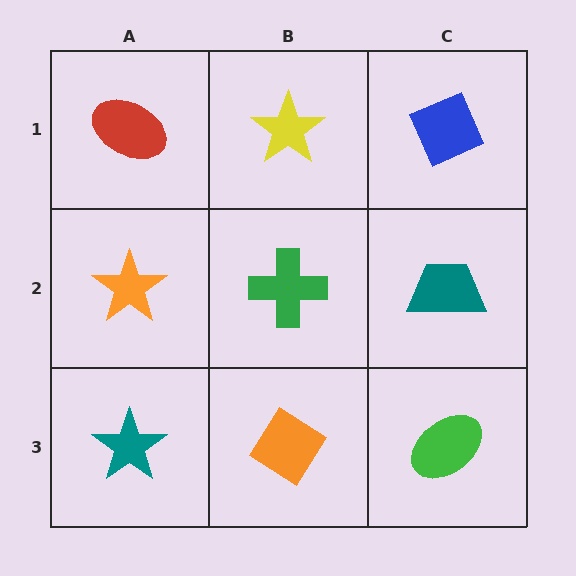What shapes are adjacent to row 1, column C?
A teal trapezoid (row 2, column C), a yellow star (row 1, column B).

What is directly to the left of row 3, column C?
An orange diamond.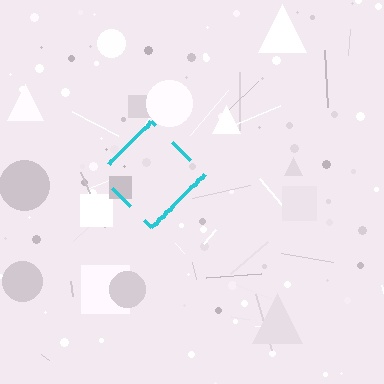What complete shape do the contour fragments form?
The contour fragments form a diamond.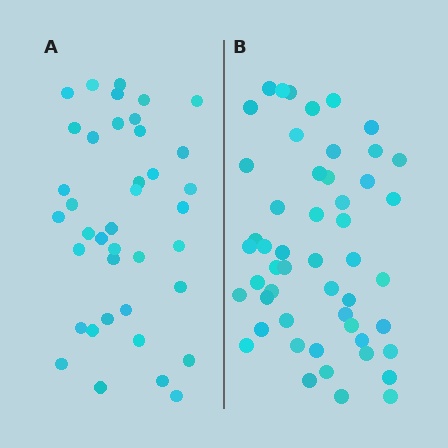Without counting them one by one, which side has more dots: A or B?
Region B (the right region) has more dots.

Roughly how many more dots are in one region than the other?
Region B has roughly 12 or so more dots than region A.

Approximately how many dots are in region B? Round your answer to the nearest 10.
About 50 dots. (The exact count is 51, which rounds to 50.)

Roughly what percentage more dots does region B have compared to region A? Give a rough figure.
About 30% more.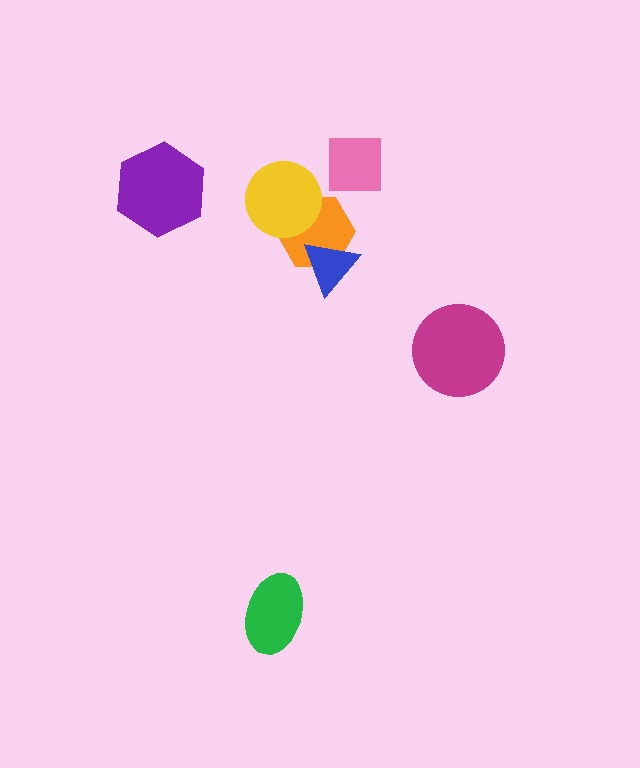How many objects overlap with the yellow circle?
1 object overlaps with the yellow circle.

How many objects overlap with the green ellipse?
0 objects overlap with the green ellipse.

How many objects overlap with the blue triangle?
1 object overlaps with the blue triangle.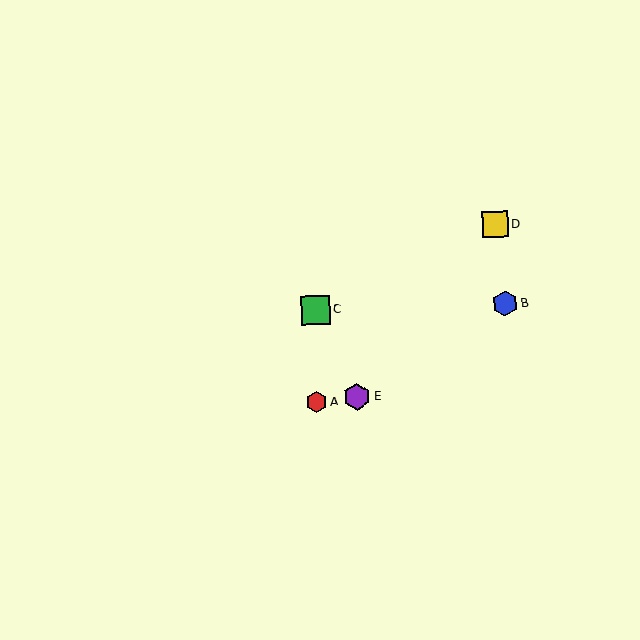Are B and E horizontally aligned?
No, B is at y≈303 and E is at y≈397.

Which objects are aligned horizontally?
Objects B, C are aligned horizontally.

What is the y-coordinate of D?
Object D is at y≈224.